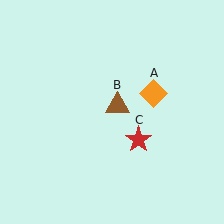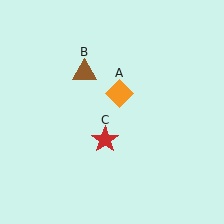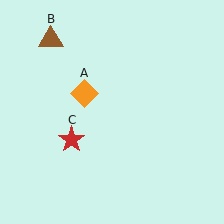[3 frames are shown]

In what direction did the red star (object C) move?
The red star (object C) moved left.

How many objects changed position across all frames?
3 objects changed position: orange diamond (object A), brown triangle (object B), red star (object C).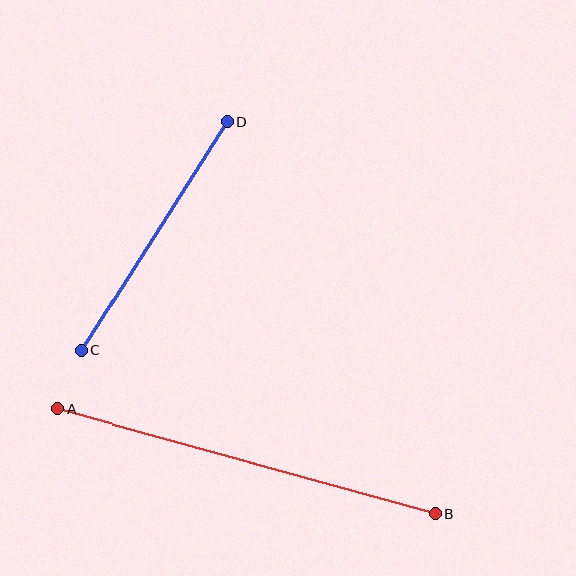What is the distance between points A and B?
The distance is approximately 392 pixels.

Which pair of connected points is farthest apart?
Points A and B are farthest apart.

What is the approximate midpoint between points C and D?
The midpoint is at approximately (155, 236) pixels.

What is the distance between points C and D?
The distance is approximately 272 pixels.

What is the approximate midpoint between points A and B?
The midpoint is at approximately (247, 462) pixels.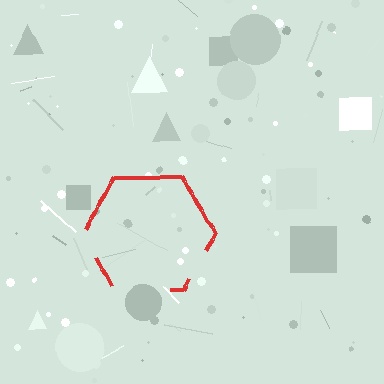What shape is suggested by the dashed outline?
The dashed outline suggests a hexagon.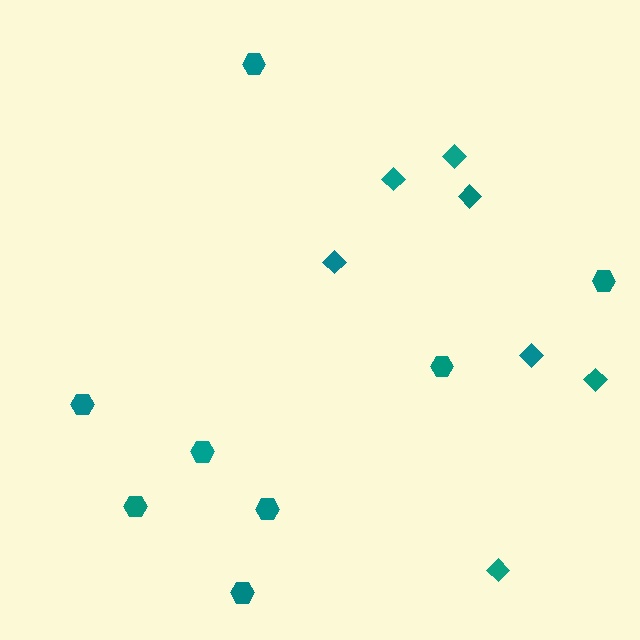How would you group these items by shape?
There are 2 groups: one group of hexagons (8) and one group of diamonds (7).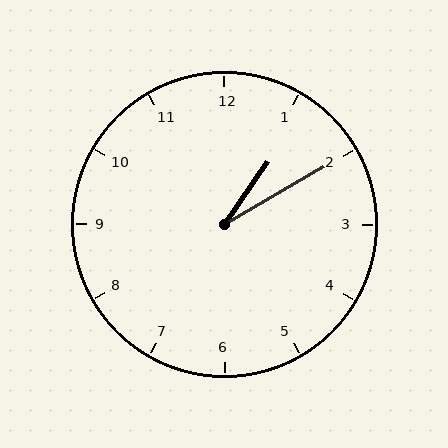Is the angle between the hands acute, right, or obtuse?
It is acute.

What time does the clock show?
1:10.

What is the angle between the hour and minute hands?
Approximately 25 degrees.